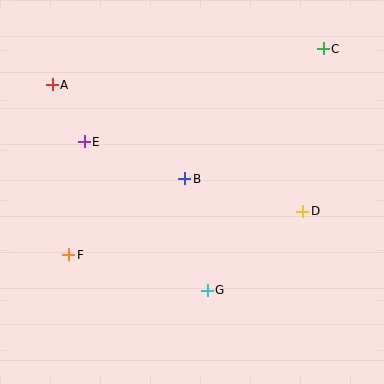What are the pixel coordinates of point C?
Point C is at (323, 49).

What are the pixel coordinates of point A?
Point A is at (52, 85).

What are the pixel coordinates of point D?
Point D is at (303, 211).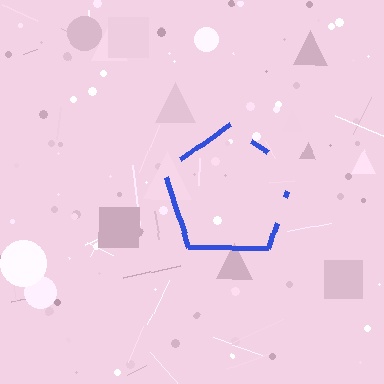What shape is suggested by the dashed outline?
The dashed outline suggests a pentagon.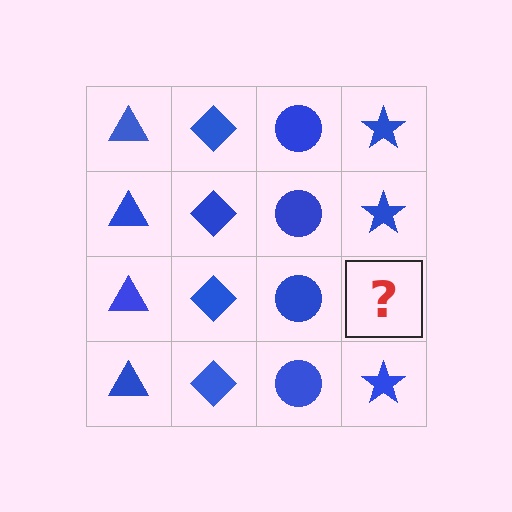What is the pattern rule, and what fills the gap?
The rule is that each column has a consistent shape. The gap should be filled with a blue star.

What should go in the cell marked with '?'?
The missing cell should contain a blue star.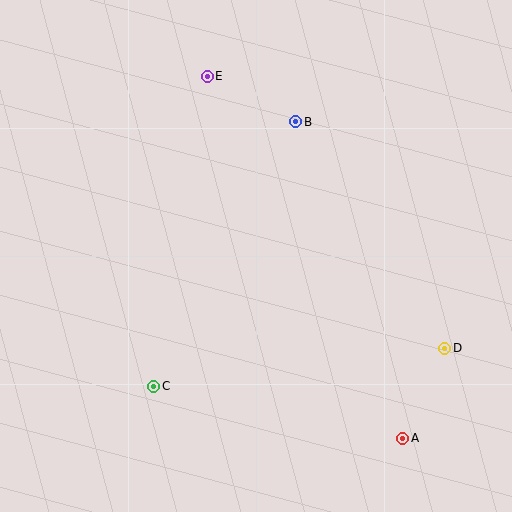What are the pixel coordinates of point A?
Point A is at (403, 438).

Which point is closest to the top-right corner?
Point B is closest to the top-right corner.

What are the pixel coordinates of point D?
Point D is at (445, 348).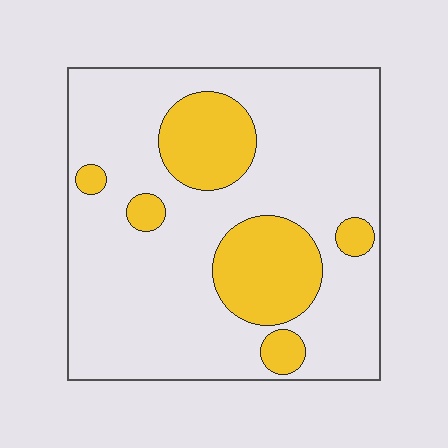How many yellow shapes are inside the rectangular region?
6.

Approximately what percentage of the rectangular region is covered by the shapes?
Approximately 25%.